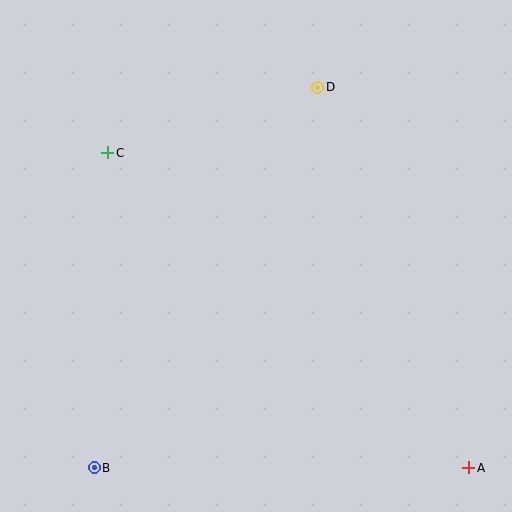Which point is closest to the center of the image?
Point D at (318, 87) is closest to the center.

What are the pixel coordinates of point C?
Point C is at (108, 153).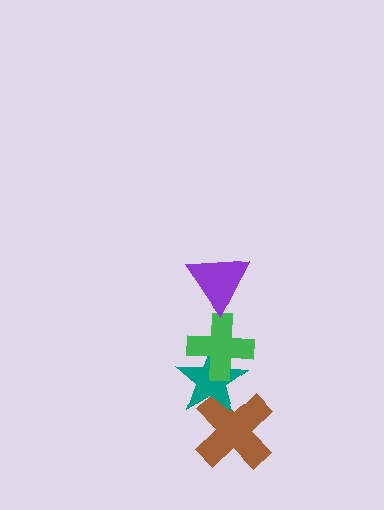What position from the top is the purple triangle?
The purple triangle is 1st from the top.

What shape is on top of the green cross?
The purple triangle is on top of the green cross.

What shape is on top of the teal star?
The green cross is on top of the teal star.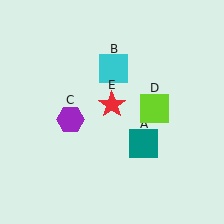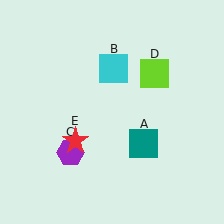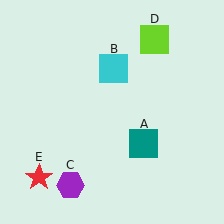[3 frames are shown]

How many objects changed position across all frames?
3 objects changed position: purple hexagon (object C), lime square (object D), red star (object E).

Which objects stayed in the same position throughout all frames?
Teal square (object A) and cyan square (object B) remained stationary.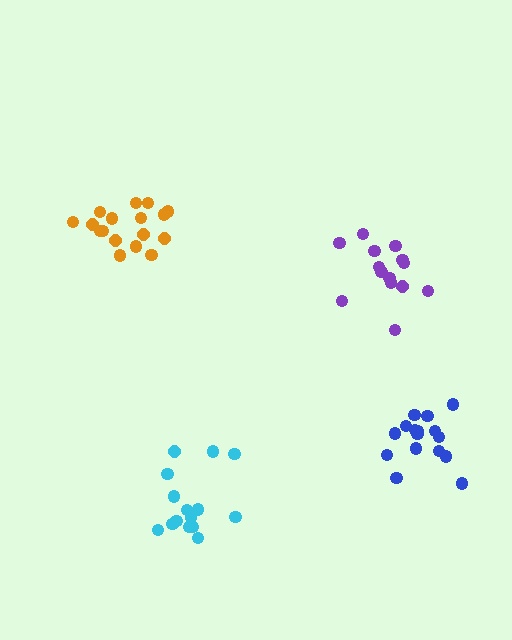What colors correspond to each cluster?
The clusters are colored: cyan, purple, orange, blue.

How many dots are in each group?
Group 1: 15 dots, Group 2: 14 dots, Group 3: 17 dots, Group 4: 16 dots (62 total).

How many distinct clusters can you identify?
There are 4 distinct clusters.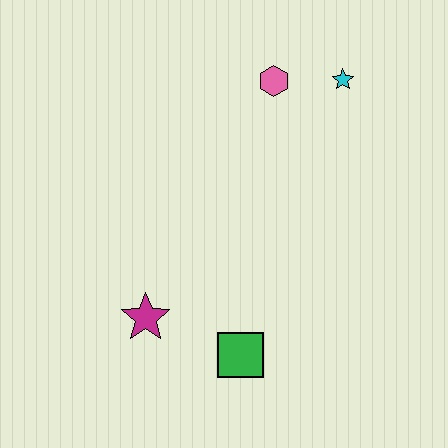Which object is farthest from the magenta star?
The cyan star is farthest from the magenta star.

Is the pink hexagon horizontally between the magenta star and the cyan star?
Yes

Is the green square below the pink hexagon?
Yes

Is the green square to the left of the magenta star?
No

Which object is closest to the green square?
The magenta star is closest to the green square.